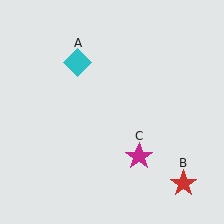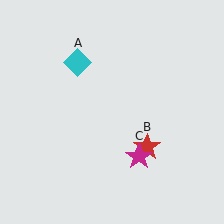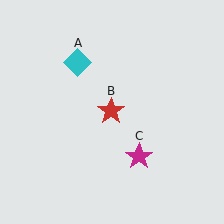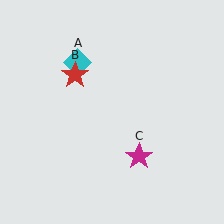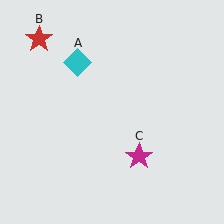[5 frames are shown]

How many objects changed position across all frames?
1 object changed position: red star (object B).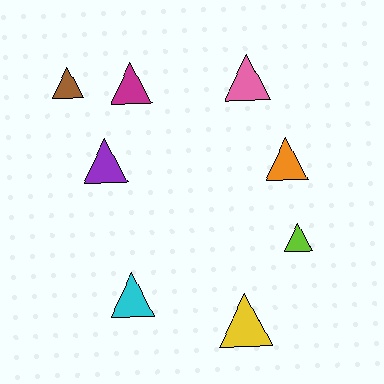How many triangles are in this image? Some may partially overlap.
There are 8 triangles.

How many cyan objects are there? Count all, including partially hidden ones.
There is 1 cyan object.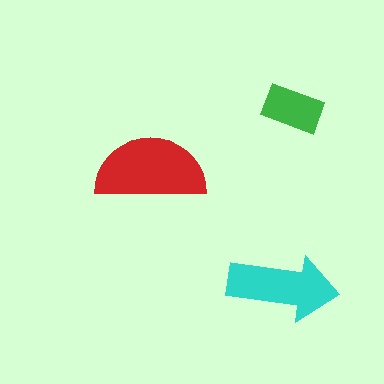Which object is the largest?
The red semicircle.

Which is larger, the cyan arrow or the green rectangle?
The cyan arrow.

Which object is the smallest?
The green rectangle.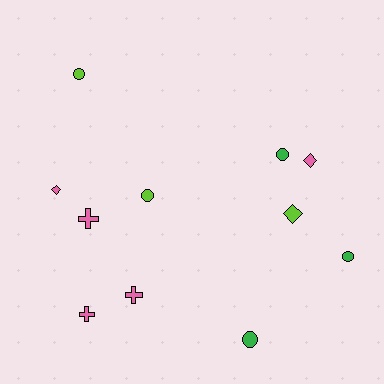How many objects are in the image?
There are 11 objects.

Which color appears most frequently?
Pink, with 5 objects.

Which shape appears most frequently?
Circle, with 5 objects.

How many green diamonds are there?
There are no green diamonds.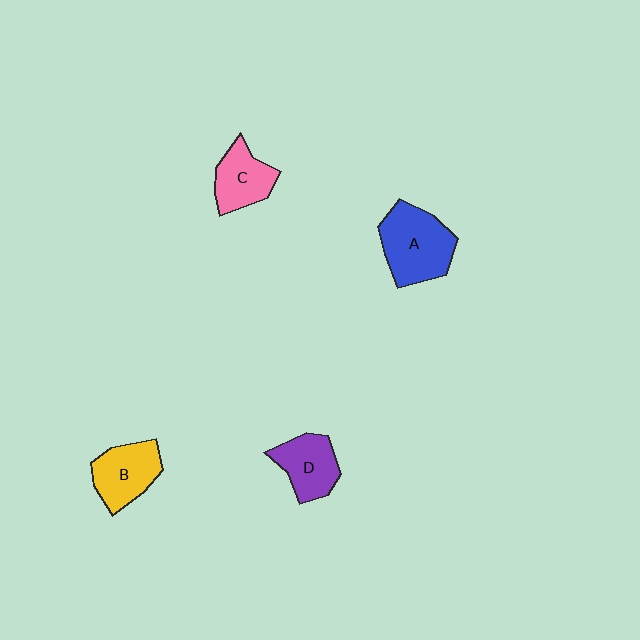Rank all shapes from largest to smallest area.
From largest to smallest: A (blue), B (yellow), D (purple), C (pink).